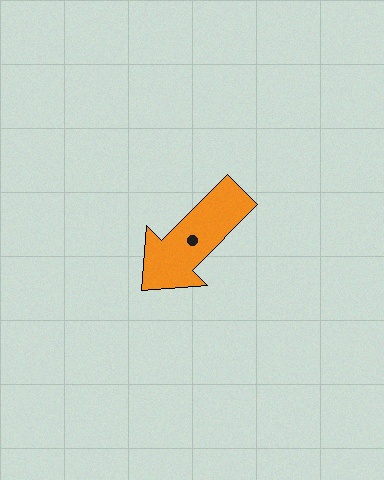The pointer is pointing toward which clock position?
Roughly 7 o'clock.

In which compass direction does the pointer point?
Southwest.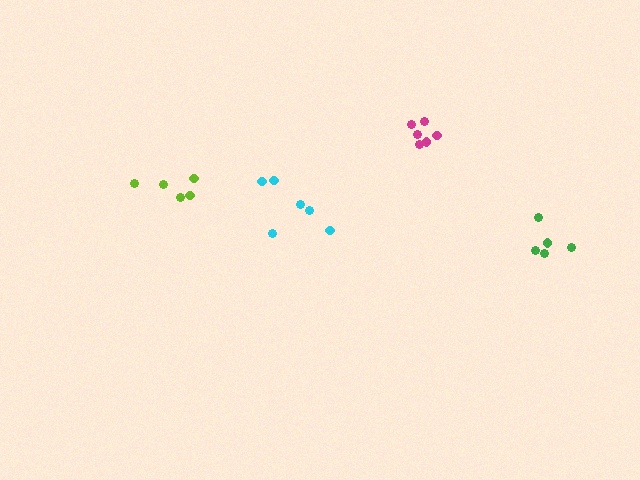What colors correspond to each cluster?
The clusters are colored: magenta, green, cyan, lime.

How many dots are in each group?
Group 1: 6 dots, Group 2: 5 dots, Group 3: 6 dots, Group 4: 5 dots (22 total).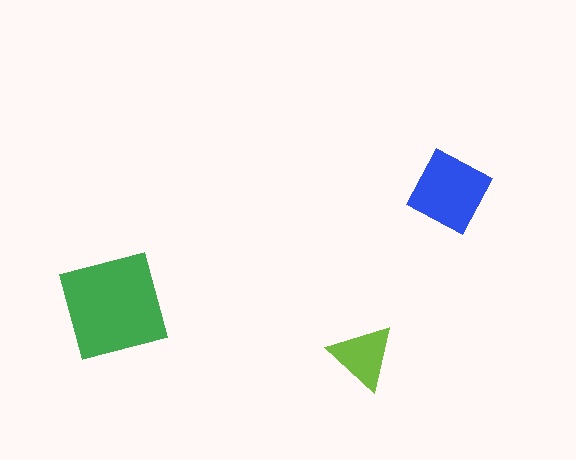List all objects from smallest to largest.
The lime triangle, the blue square, the green square.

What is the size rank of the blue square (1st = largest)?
2nd.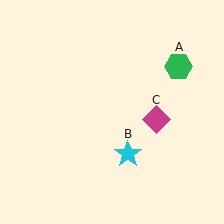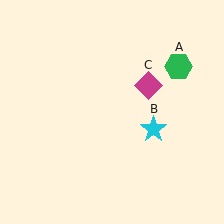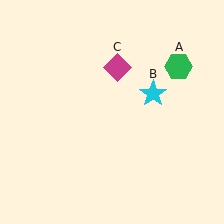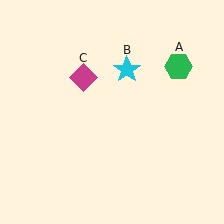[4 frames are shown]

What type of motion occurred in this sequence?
The cyan star (object B), magenta diamond (object C) rotated counterclockwise around the center of the scene.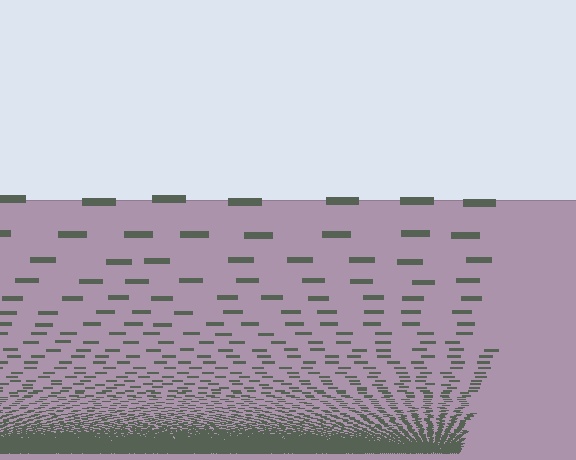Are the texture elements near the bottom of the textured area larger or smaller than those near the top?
Smaller. The gradient is inverted — elements near the bottom are smaller and denser.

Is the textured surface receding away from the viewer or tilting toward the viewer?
The surface appears to tilt toward the viewer. Texture elements get larger and sparser toward the top.